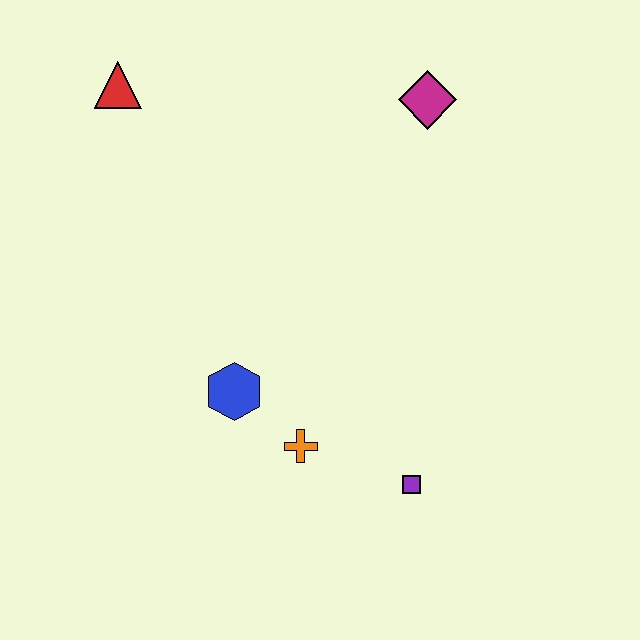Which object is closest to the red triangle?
The magenta diamond is closest to the red triangle.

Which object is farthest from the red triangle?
The purple square is farthest from the red triangle.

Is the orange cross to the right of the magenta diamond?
No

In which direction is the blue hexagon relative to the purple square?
The blue hexagon is to the left of the purple square.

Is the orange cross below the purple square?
No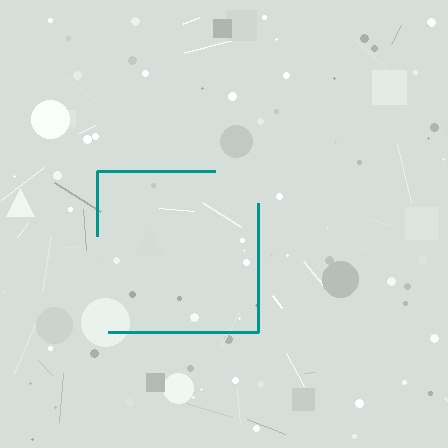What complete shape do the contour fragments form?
The contour fragments form a square.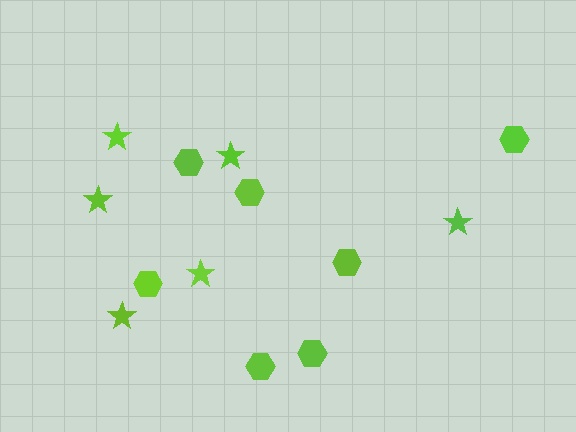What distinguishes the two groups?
There are 2 groups: one group of hexagons (7) and one group of stars (6).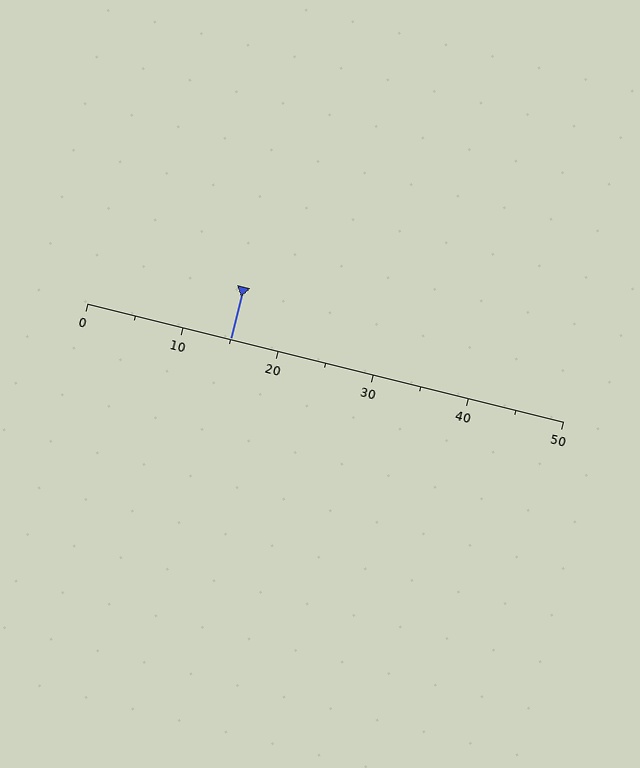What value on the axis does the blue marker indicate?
The marker indicates approximately 15.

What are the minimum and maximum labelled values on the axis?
The axis runs from 0 to 50.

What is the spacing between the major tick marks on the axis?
The major ticks are spaced 10 apart.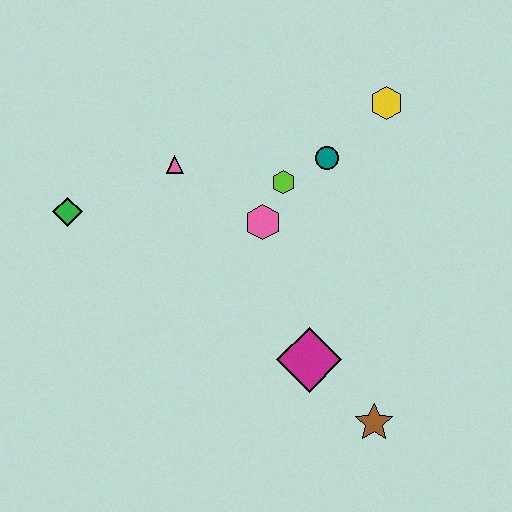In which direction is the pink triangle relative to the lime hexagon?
The pink triangle is to the left of the lime hexagon.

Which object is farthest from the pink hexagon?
The brown star is farthest from the pink hexagon.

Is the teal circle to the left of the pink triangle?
No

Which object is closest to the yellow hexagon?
The teal circle is closest to the yellow hexagon.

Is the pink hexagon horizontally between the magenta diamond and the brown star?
No